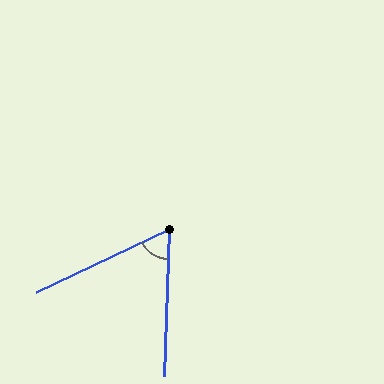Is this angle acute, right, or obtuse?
It is acute.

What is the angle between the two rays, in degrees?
Approximately 63 degrees.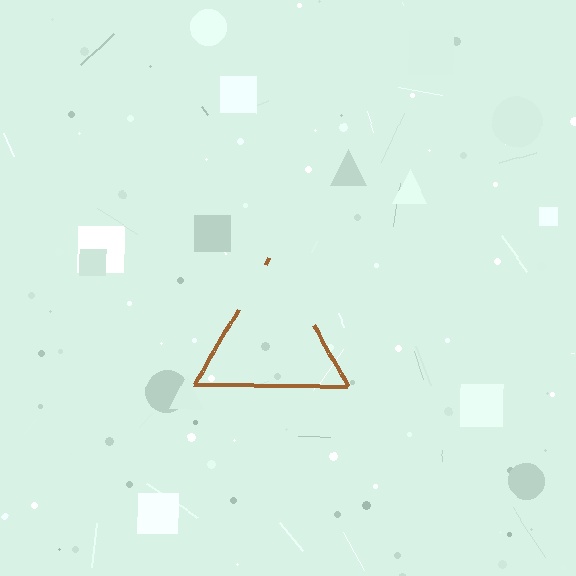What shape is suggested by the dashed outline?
The dashed outline suggests a triangle.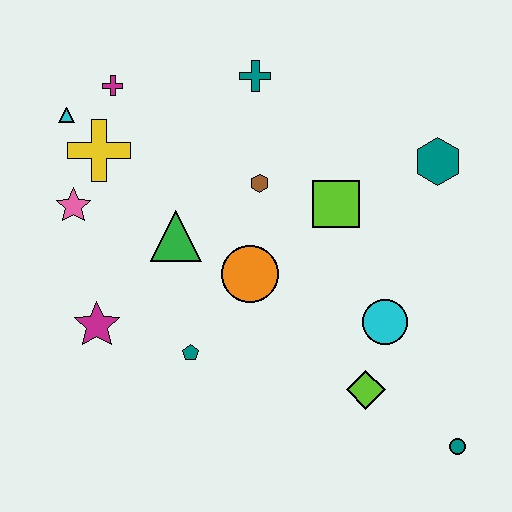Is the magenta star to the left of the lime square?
Yes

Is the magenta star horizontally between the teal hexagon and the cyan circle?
No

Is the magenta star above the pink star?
No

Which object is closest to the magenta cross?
The cyan triangle is closest to the magenta cross.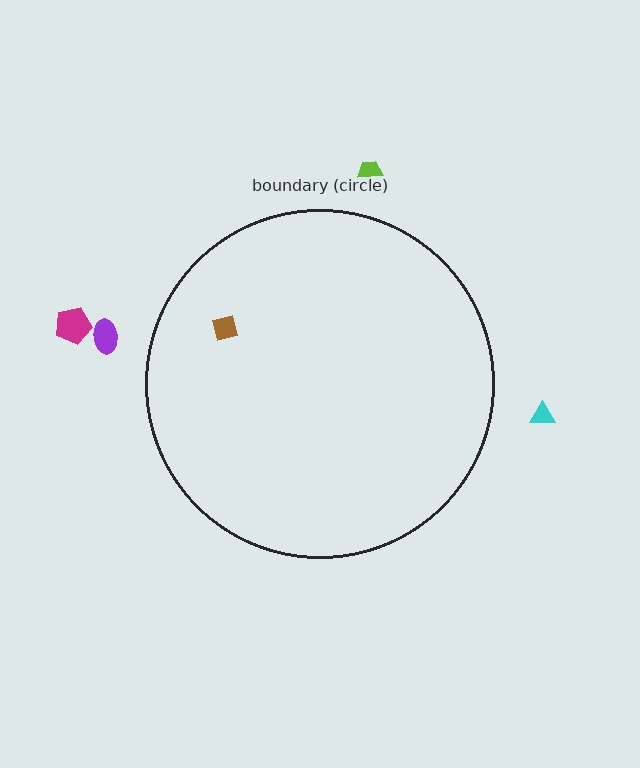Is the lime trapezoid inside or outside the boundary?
Outside.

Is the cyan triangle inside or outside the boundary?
Outside.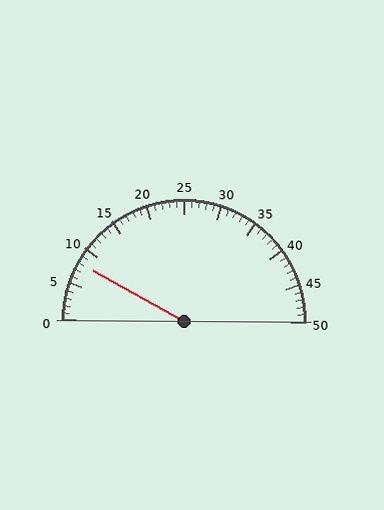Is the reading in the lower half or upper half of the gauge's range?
The reading is in the lower half of the range (0 to 50).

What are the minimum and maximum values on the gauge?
The gauge ranges from 0 to 50.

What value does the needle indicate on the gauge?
The needle indicates approximately 8.